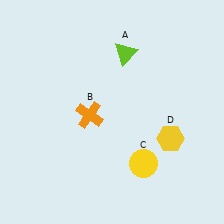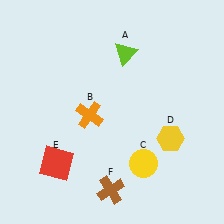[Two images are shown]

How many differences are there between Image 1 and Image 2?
There are 2 differences between the two images.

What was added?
A red square (E), a brown cross (F) were added in Image 2.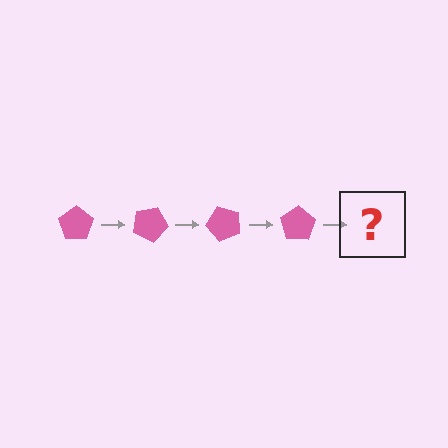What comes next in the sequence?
The next element should be a pink pentagon rotated 100 degrees.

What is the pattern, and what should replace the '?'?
The pattern is that the pentagon rotates 25 degrees each step. The '?' should be a pink pentagon rotated 100 degrees.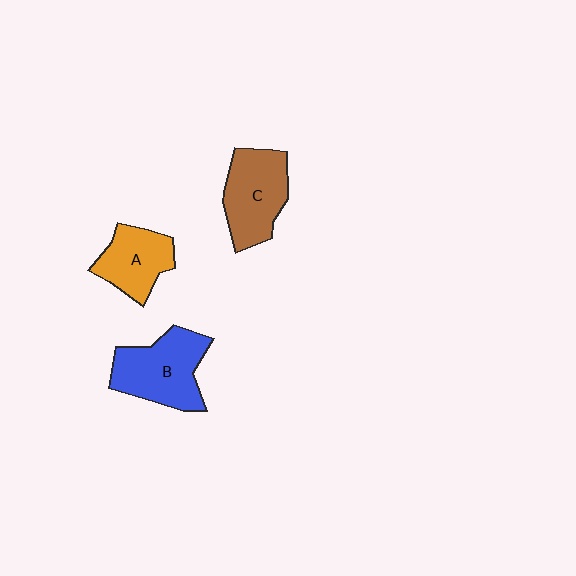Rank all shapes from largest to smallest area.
From largest to smallest: B (blue), C (brown), A (orange).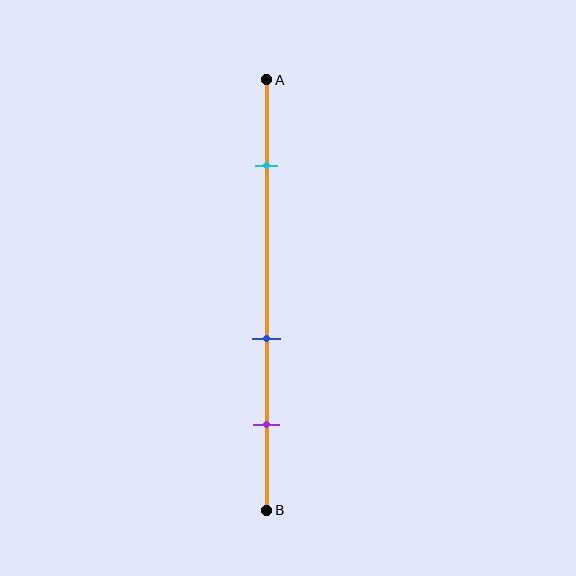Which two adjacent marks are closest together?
The blue and purple marks are the closest adjacent pair.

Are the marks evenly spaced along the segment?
No, the marks are not evenly spaced.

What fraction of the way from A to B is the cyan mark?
The cyan mark is approximately 20% (0.2) of the way from A to B.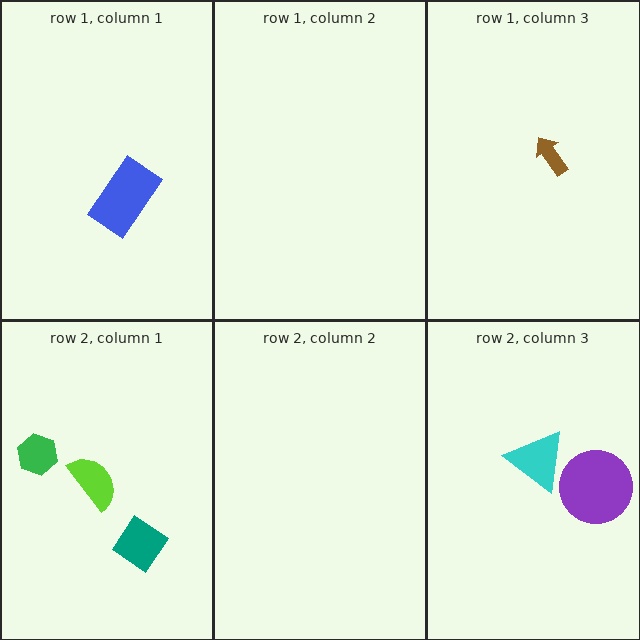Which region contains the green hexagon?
The row 2, column 1 region.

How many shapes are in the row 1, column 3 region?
1.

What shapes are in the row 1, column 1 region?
The blue rectangle.